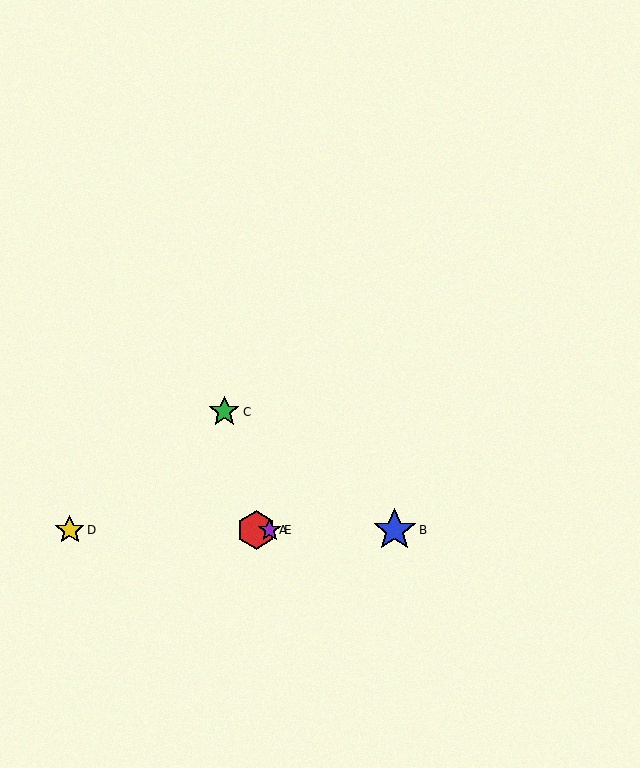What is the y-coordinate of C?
Object C is at y≈412.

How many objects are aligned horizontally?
4 objects (A, B, D, E) are aligned horizontally.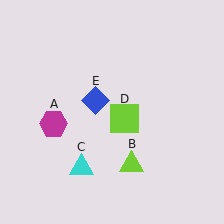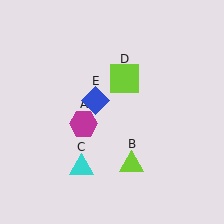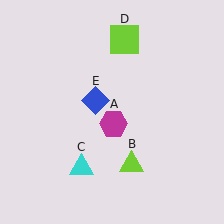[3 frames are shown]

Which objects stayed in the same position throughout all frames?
Lime triangle (object B) and cyan triangle (object C) and blue diamond (object E) remained stationary.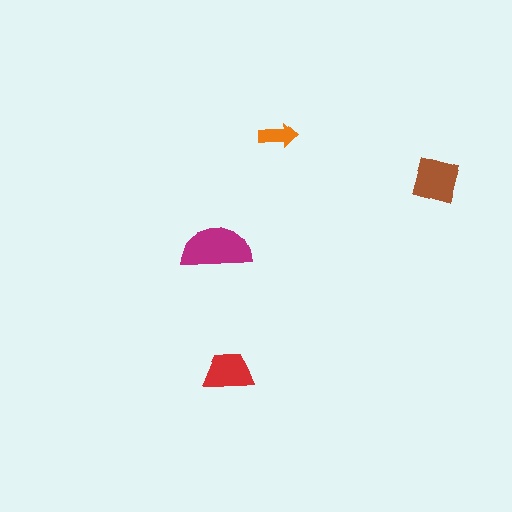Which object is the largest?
The magenta semicircle.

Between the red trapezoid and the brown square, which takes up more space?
The brown square.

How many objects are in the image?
There are 4 objects in the image.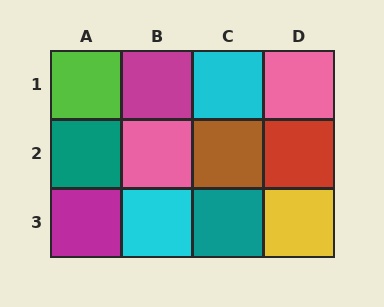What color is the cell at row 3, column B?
Cyan.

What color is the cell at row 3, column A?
Magenta.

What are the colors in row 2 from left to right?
Teal, pink, brown, red.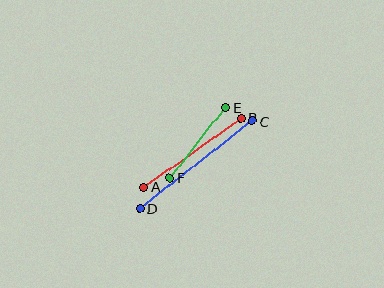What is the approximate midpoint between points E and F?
The midpoint is at approximately (198, 143) pixels.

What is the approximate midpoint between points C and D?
The midpoint is at approximately (196, 165) pixels.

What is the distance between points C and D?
The distance is approximately 142 pixels.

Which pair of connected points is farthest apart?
Points C and D are farthest apart.